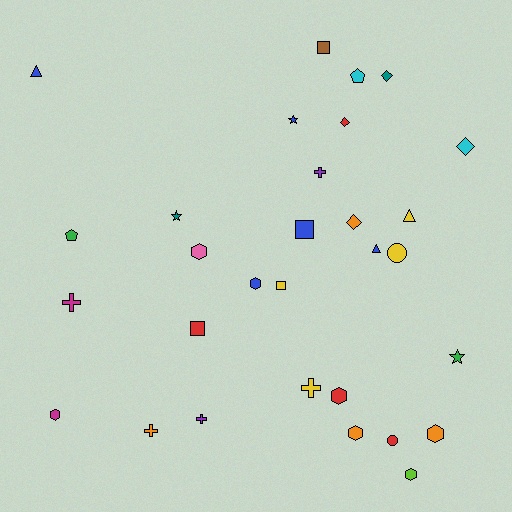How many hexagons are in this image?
There are 7 hexagons.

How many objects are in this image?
There are 30 objects.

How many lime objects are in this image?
There is 1 lime object.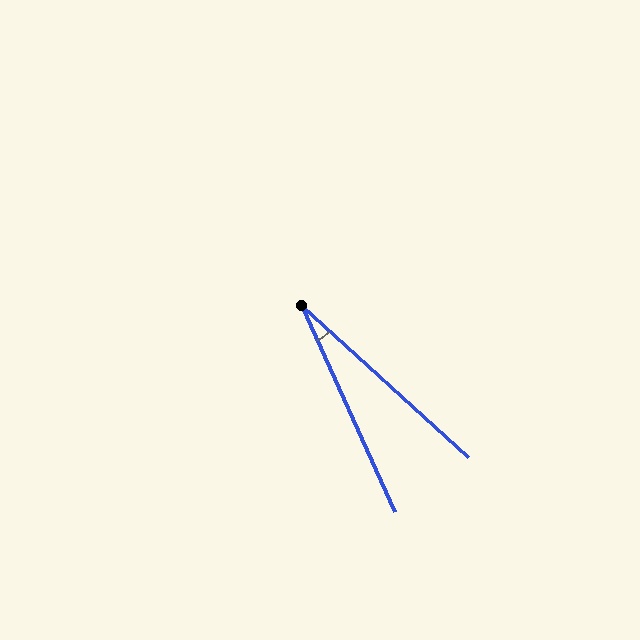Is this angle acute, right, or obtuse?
It is acute.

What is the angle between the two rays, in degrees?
Approximately 23 degrees.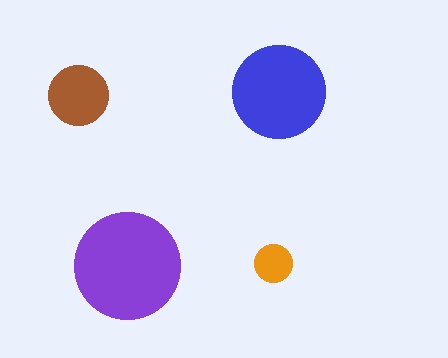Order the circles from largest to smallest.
the purple one, the blue one, the brown one, the orange one.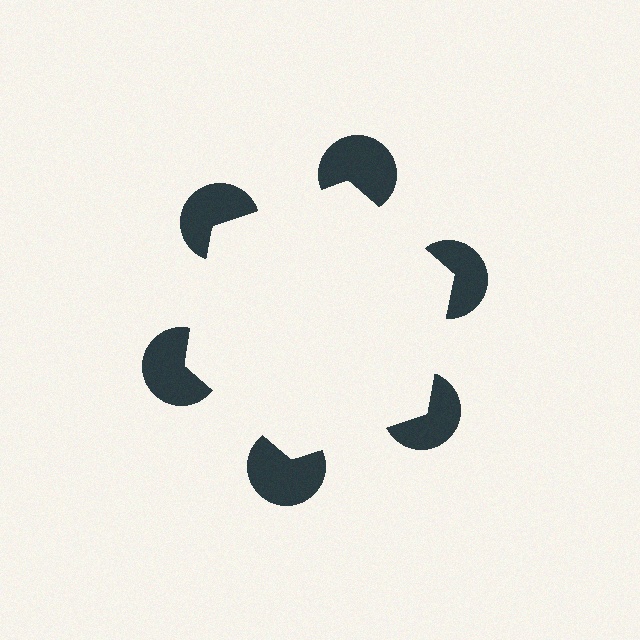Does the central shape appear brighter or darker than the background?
It typically appears slightly brighter than the background, even though no actual brightness change is drawn.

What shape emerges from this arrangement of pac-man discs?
An illusory hexagon — its edges are inferred from the aligned wedge cuts in the pac-man discs, not physically drawn.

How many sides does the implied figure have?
6 sides.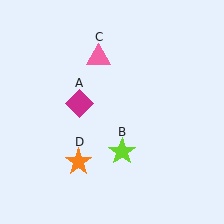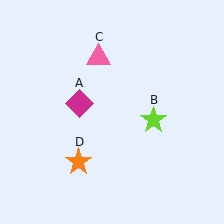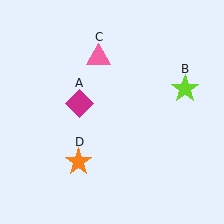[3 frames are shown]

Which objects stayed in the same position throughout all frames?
Magenta diamond (object A) and pink triangle (object C) and orange star (object D) remained stationary.